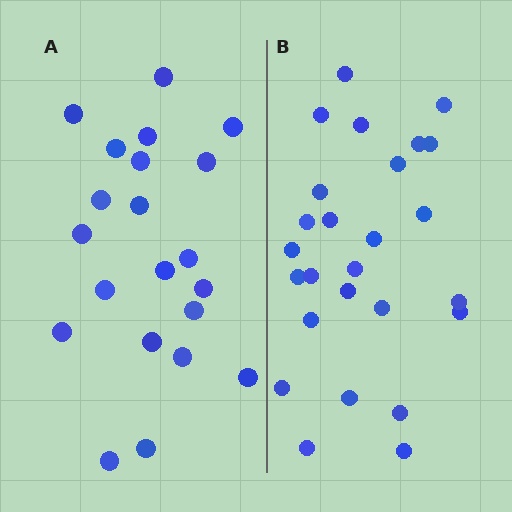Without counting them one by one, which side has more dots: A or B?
Region B (the right region) has more dots.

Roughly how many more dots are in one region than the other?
Region B has about 5 more dots than region A.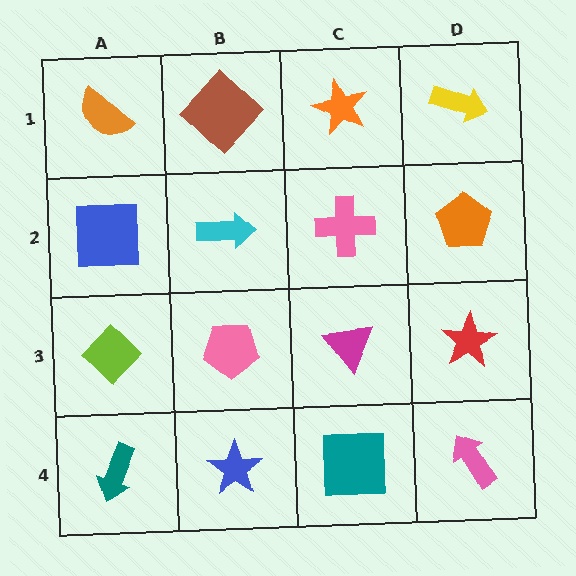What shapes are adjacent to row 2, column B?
A brown diamond (row 1, column B), a pink pentagon (row 3, column B), a blue square (row 2, column A), a pink cross (row 2, column C).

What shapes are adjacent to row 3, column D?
An orange pentagon (row 2, column D), a pink arrow (row 4, column D), a magenta triangle (row 3, column C).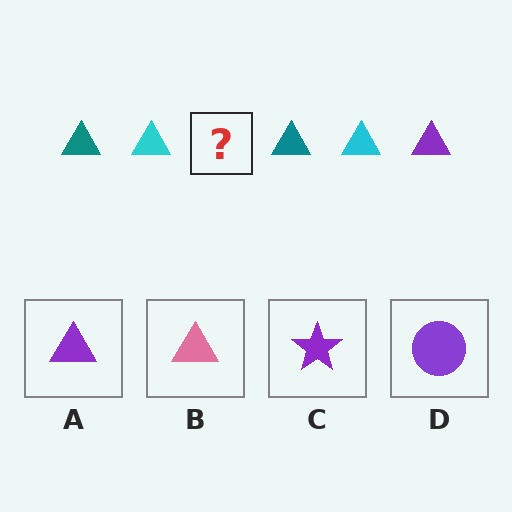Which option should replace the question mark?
Option A.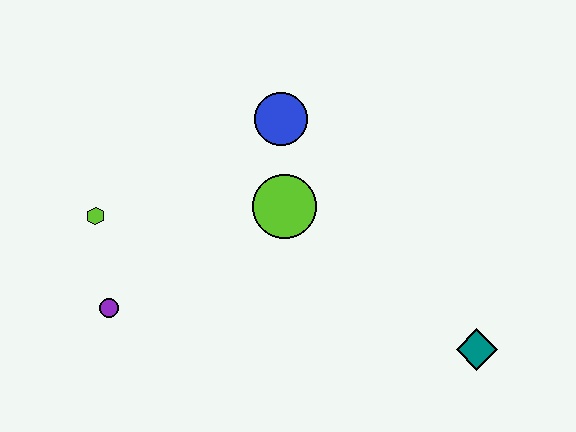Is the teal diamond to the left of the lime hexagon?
No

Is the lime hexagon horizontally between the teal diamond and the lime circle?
No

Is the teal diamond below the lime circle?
Yes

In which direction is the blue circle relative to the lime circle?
The blue circle is above the lime circle.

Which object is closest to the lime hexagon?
The purple circle is closest to the lime hexagon.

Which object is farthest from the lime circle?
The teal diamond is farthest from the lime circle.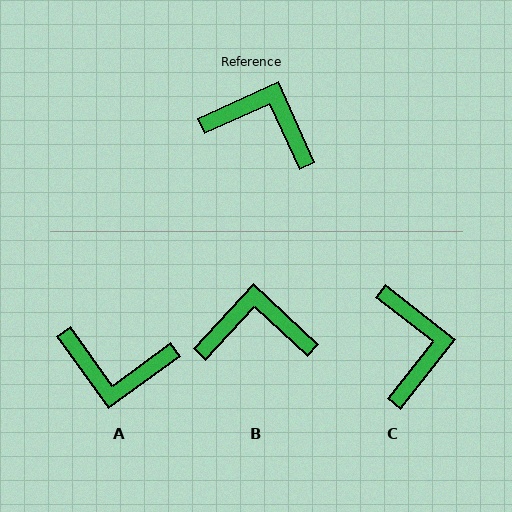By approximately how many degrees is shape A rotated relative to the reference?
Approximately 169 degrees clockwise.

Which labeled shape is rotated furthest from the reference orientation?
A, about 169 degrees away.